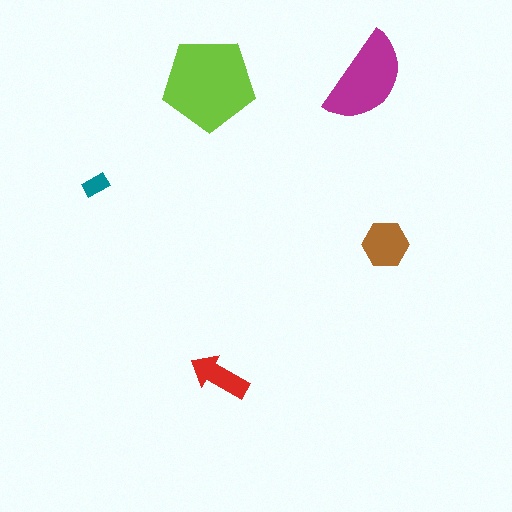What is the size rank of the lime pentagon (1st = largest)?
1st.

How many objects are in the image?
There are 5 objects in the image.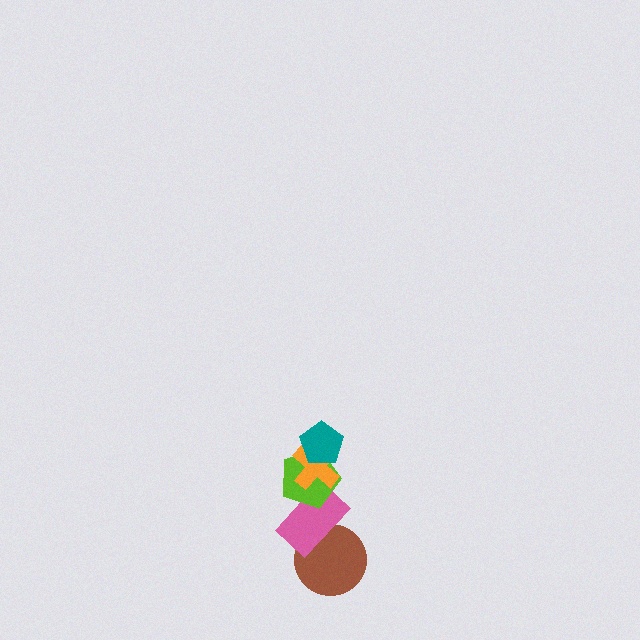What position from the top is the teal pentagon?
The teal pentagon is 1st from the top.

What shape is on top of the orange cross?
The teal pentagon is on top of the orange cross.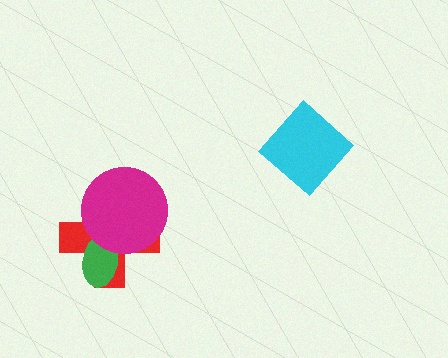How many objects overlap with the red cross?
2 objects overlap with the red cross.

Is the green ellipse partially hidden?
Yes, it is partially covered by another shape.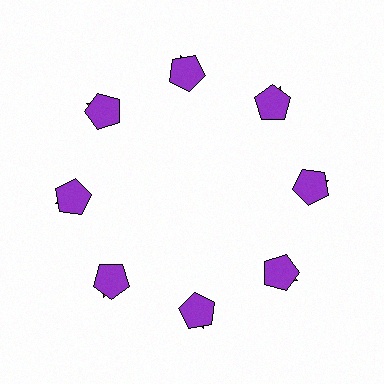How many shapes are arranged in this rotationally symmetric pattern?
There are 16 shapes, arranged in 8 groups of 2.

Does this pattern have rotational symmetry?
Yes, this pattern has 8-fold rotational symmetry. It looks the same after rotating 45 degrees around the center.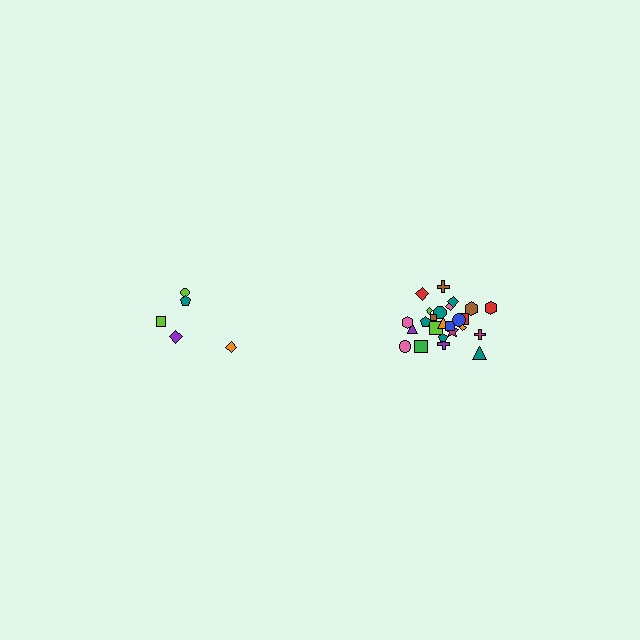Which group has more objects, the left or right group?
The right group.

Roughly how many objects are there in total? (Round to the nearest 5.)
Roughly 30 objects in total.